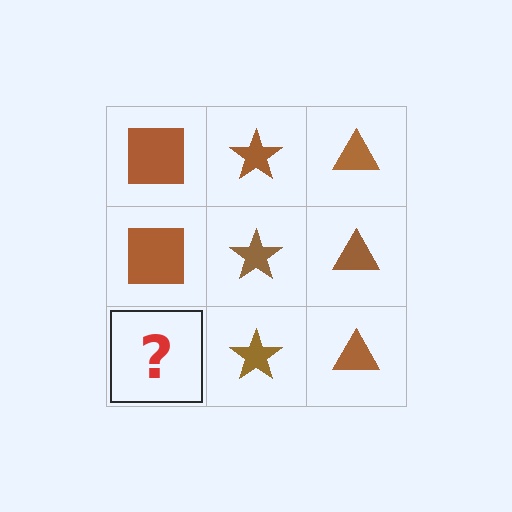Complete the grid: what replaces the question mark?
The question mark should be replaced with a brown square.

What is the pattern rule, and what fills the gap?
The rule is that each column has a consistent shape. The gap should be filled with a brown square.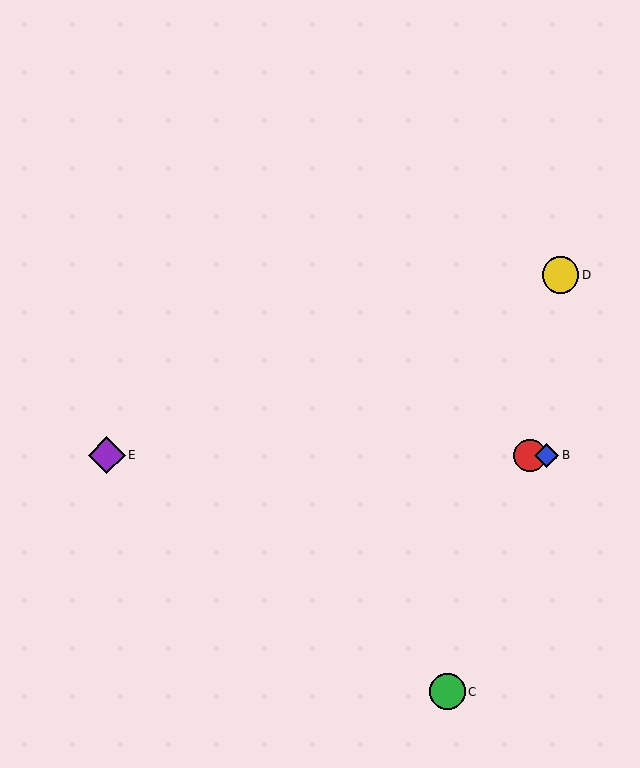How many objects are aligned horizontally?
3 objects (A, B, E) are aligned horizontally.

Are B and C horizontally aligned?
No, B is at y≈455 and C is at y≈692.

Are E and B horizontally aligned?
Yes, both are at y≈455.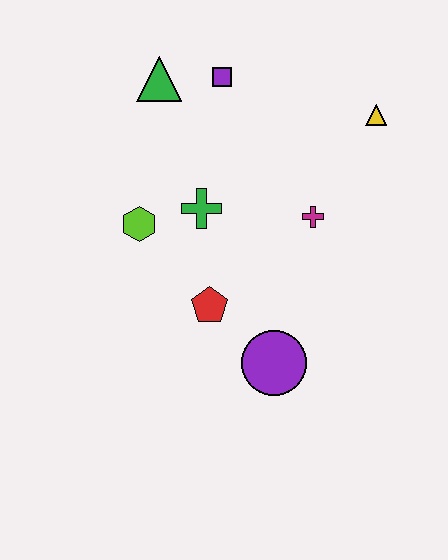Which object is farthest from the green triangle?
The purple circle is farthest from the green triangle.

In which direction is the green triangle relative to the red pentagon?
The green triangle is above the red pentagon.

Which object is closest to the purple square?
The green triangle is closest to the purple square.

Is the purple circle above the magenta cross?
No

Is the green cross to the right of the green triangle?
Yes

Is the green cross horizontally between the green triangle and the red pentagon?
Yes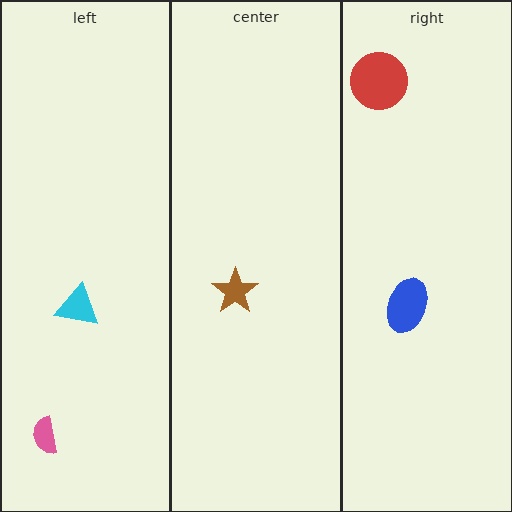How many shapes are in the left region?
2.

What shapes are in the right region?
The red circle, the blue ellipse.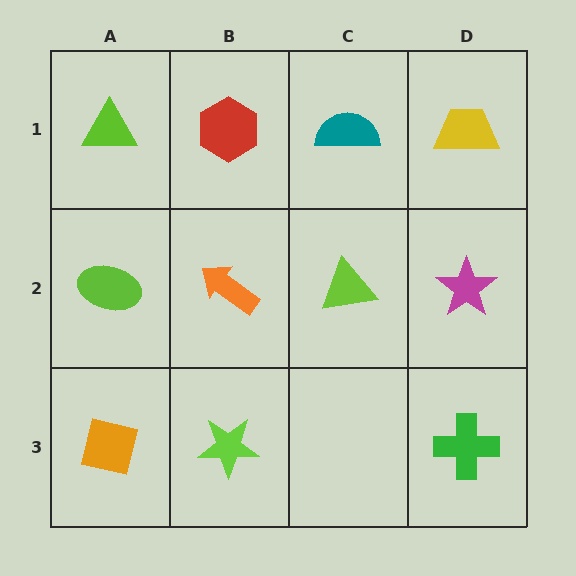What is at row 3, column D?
A green cross.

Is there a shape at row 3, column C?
No, that cell is empty.